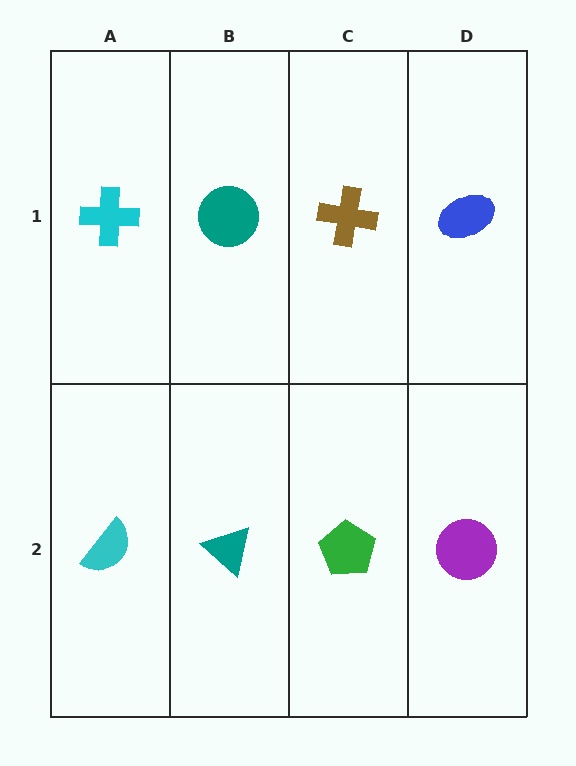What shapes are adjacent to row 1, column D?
A purple circle (row 2, column D), a brown cross (row 1, column C).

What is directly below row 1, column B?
A teal triangle.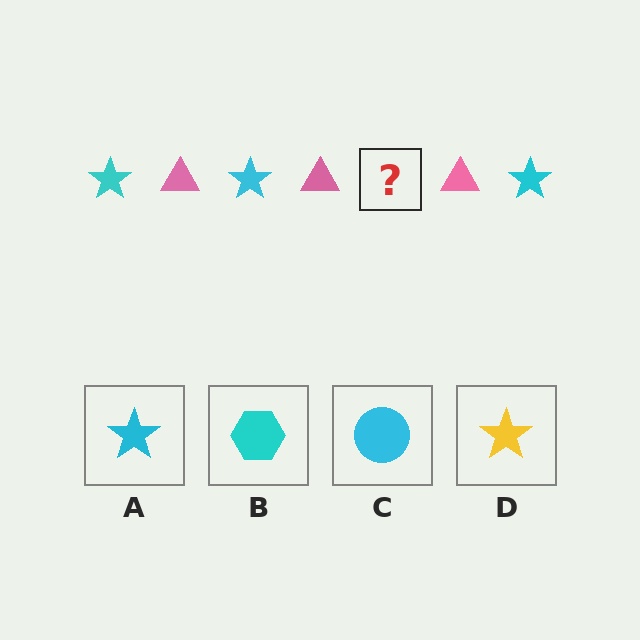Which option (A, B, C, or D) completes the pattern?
A.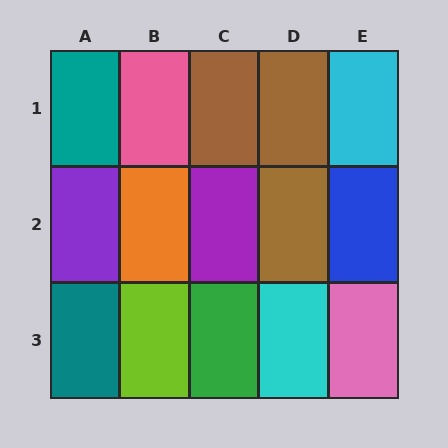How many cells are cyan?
2 cells are cyan.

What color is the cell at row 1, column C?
Brown.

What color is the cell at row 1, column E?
Cyan.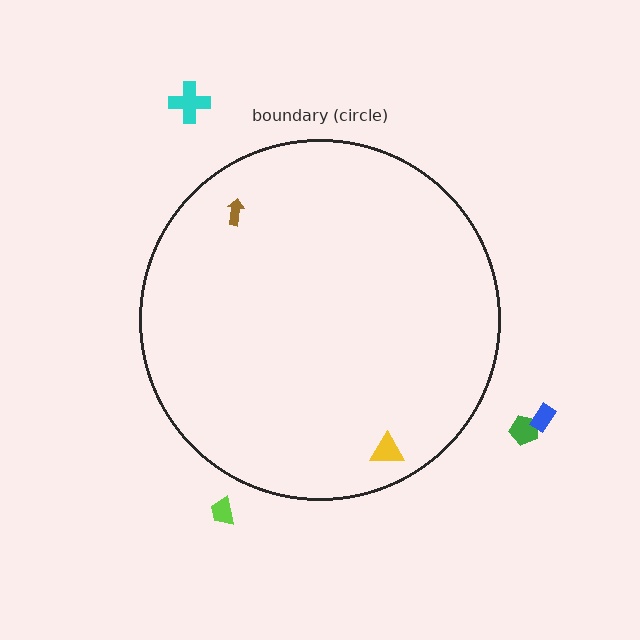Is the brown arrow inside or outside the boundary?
Inside.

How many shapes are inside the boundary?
2 inside, 4 outside.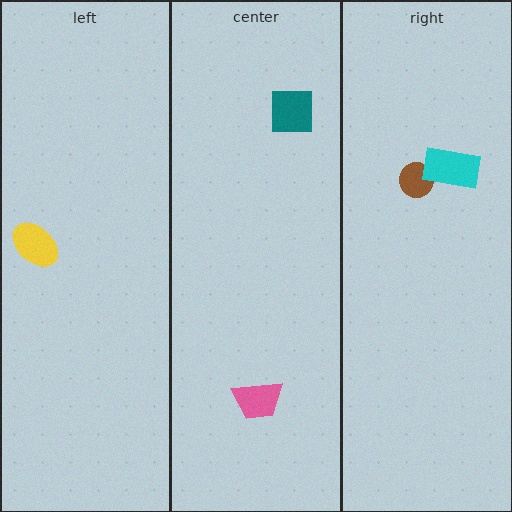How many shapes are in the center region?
2.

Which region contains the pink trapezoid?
The center region.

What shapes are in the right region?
The brown circle, the cyan rectangle.